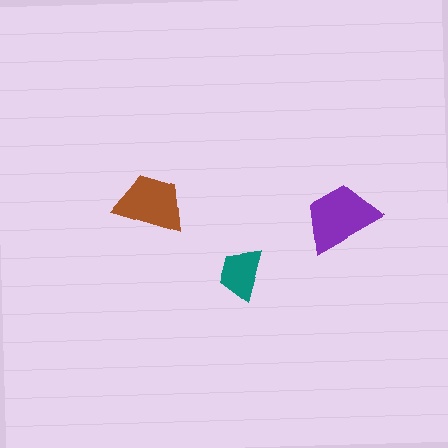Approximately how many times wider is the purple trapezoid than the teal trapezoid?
About 1.5 times wider.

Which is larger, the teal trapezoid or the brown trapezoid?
The brown one.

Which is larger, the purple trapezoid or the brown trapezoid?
The purple one.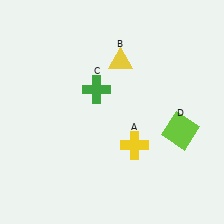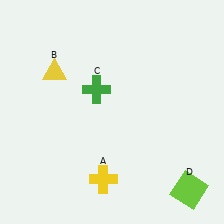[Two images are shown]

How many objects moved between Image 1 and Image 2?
3 objects moved between the two images.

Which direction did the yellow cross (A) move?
The yellow cross (A) moved down.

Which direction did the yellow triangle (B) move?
The yellow triangle (B) moved left.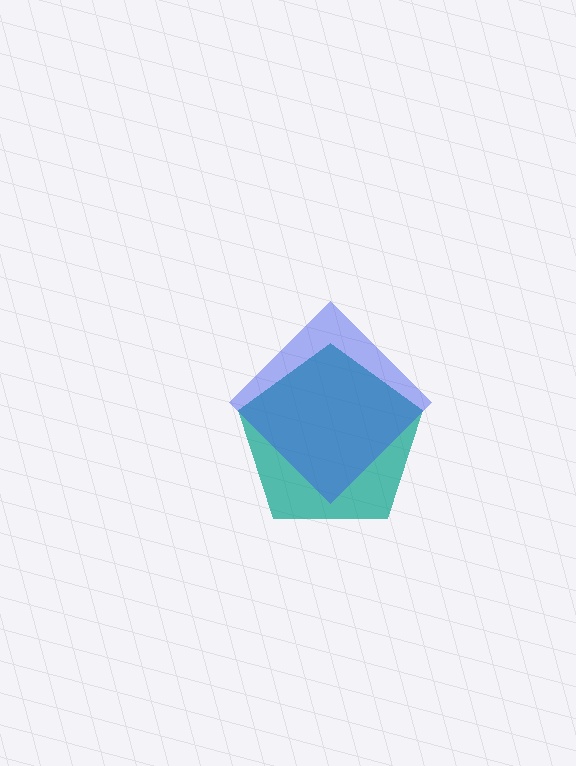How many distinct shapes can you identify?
There are 2 distinct shapes: a teal pentagon, a blue diamond.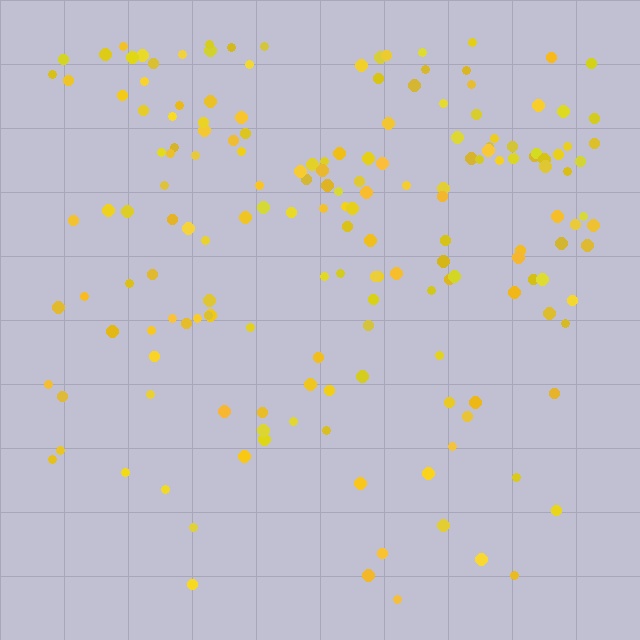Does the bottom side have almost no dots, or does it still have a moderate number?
Still a moderate number, just noticeably fewer than the top.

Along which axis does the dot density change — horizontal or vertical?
Vertical.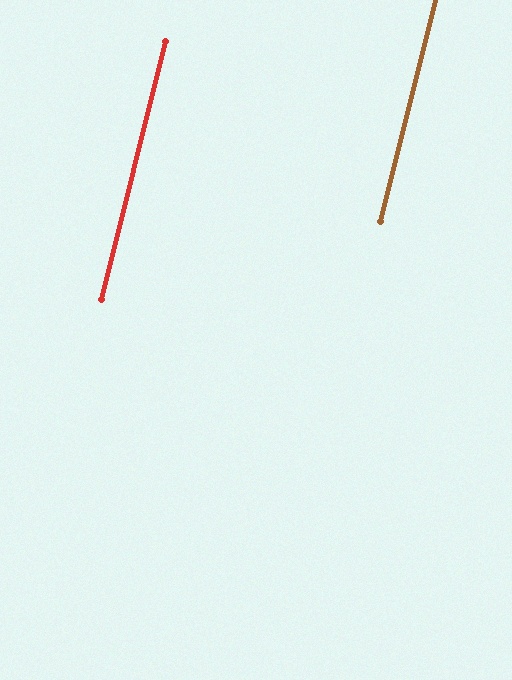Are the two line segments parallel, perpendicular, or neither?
Parallel — their directions differ by only 0.0°.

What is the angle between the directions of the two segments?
Approximately 0 degrees.